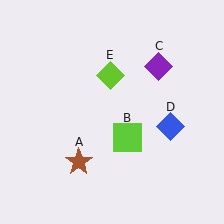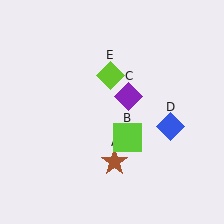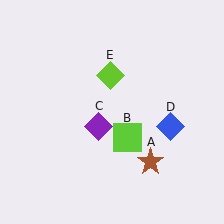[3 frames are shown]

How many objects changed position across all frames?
2 objects changed position: brown star (object A), purple diamond (object C).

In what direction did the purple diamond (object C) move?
The purple diamond (object C) moved down and to the left.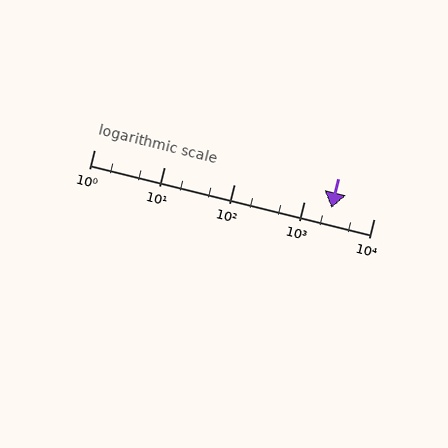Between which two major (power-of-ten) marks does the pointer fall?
The pointer is between 1000 and 10000.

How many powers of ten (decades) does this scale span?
The scale spans 4 decades, from 1 to 10000.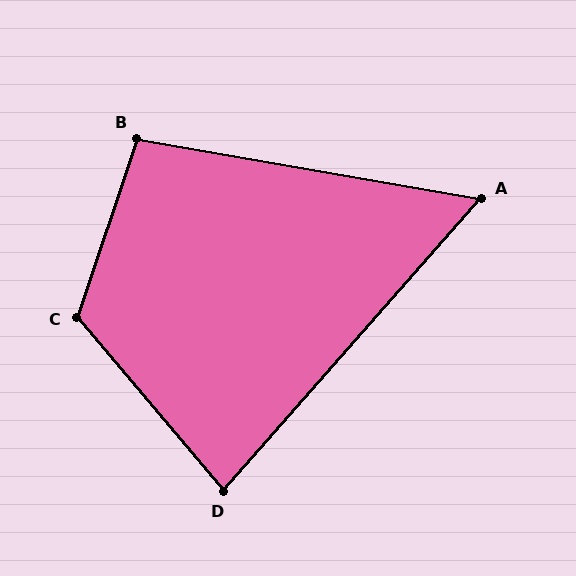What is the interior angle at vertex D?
Approximately 82 degrees (acute).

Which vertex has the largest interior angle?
C, at approximately 122 degrees.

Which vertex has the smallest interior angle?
A, at approximately 58 degrees.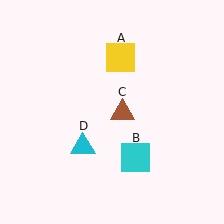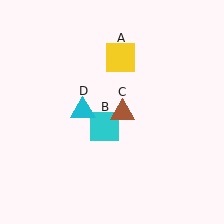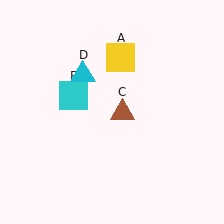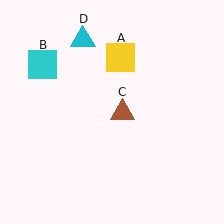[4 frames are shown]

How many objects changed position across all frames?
2 objects changed position: cyan square (object B), cyan triangle (object D).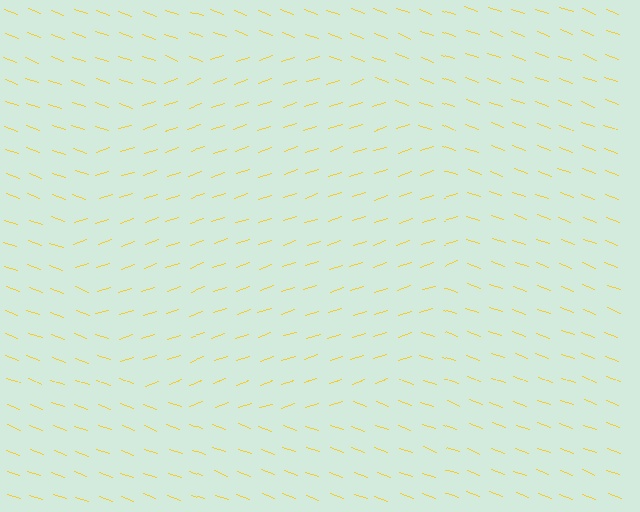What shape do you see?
I see a circle.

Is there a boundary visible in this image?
Yes, there is a texture boundary formed by a change in line orientation.